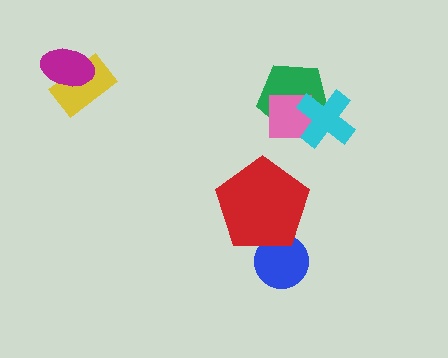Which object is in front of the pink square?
The cyan cross is in front of the pink square.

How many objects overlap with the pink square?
2 objects overlap with the pink square.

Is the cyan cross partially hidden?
No, no other shape covers it.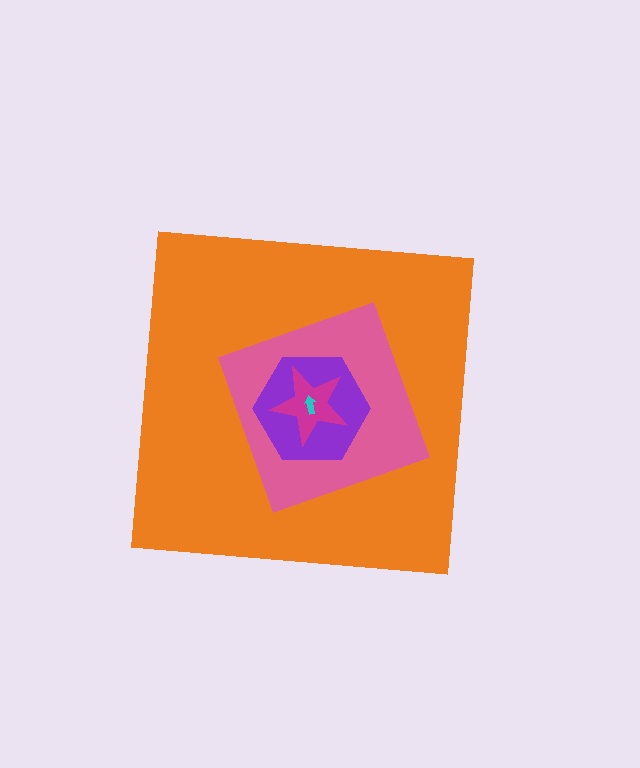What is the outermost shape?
The orange square.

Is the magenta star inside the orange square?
Yes.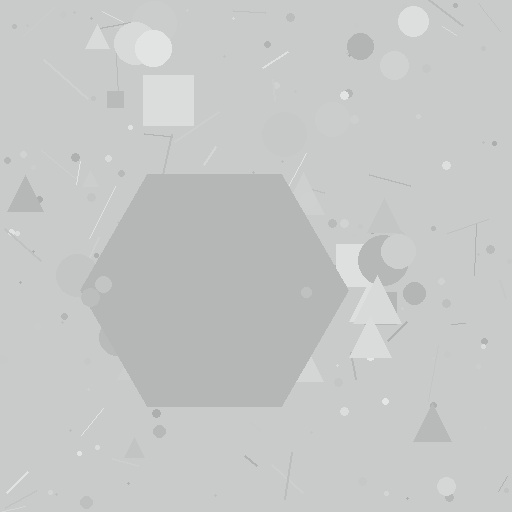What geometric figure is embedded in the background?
A hexagon is embedded in the background.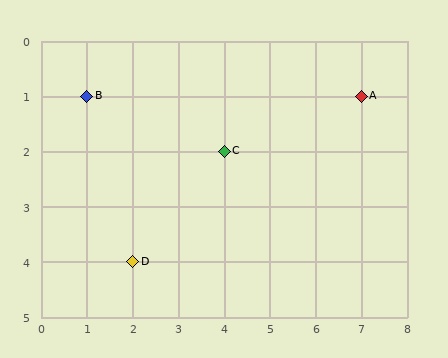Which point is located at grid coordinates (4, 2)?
Point C is at (4, 2).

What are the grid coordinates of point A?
Point A is at grid coordinates (7, 1).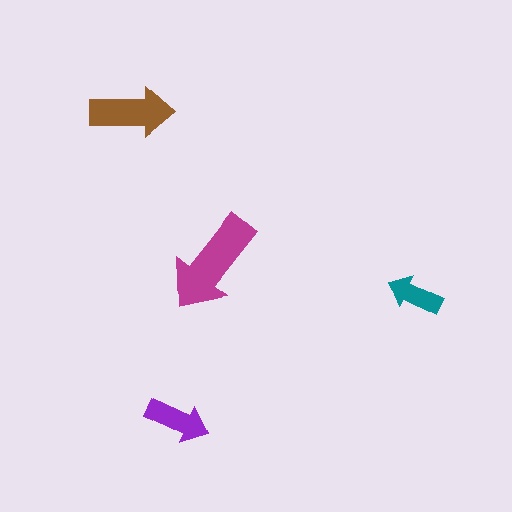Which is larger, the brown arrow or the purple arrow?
The brown one.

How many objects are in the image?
There are 4 objects in the image.